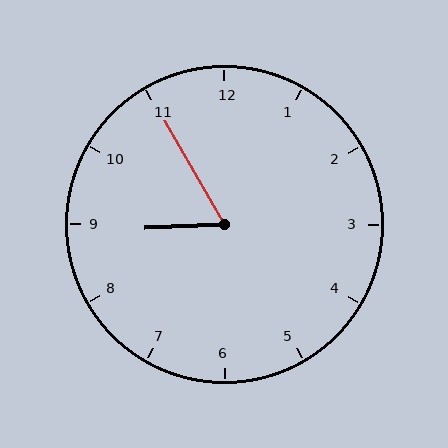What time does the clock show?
8:55.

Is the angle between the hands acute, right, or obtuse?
It is acute.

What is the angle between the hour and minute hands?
Approximately 62 degrees.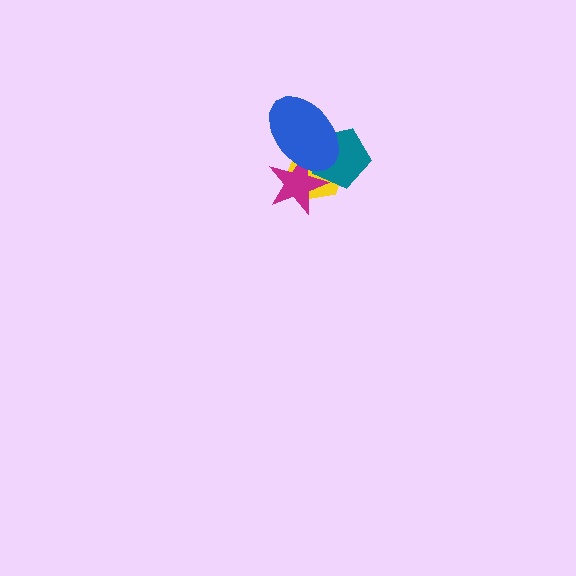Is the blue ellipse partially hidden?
No, no other shape covers it.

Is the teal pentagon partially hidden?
Yes, it is partially covered by another shape.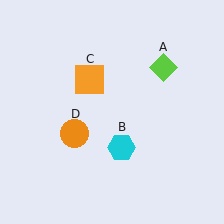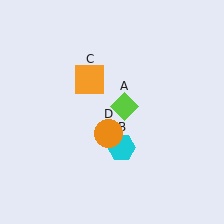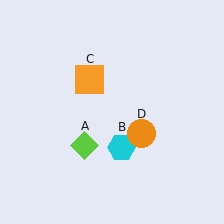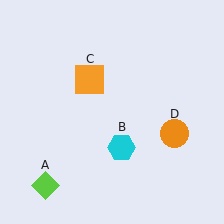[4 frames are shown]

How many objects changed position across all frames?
2 objects changed position: lime diamond (object A), orange circle (object D).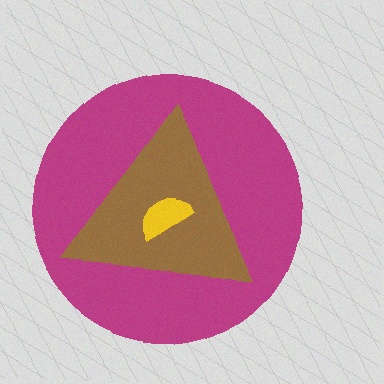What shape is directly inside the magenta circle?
The brown triangle.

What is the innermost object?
The yellow semicircle.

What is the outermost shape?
The magenta circle.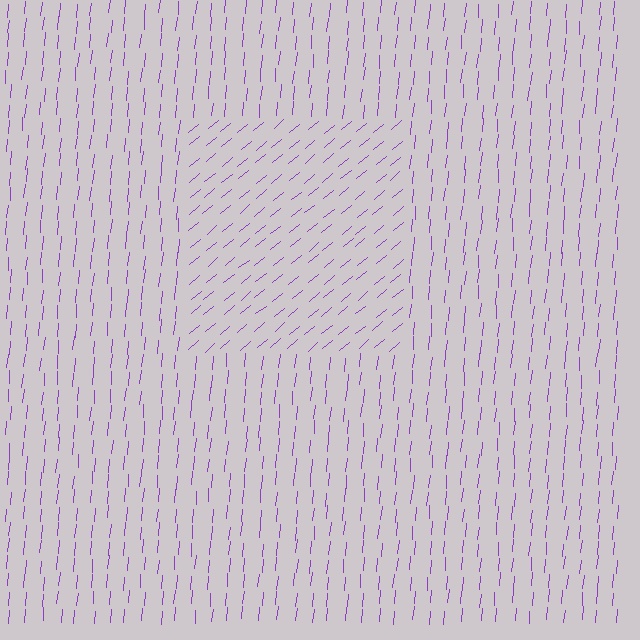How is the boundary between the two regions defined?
The boundary is defined purely by a change in line orientation (approximately 45 degrees difference). All lines are the same color and thickness.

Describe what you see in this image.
The image is filled with small purple line segments. A rectangle region in the image has lines oriented differently from the surrounding lines, creating a visible texture boundary.